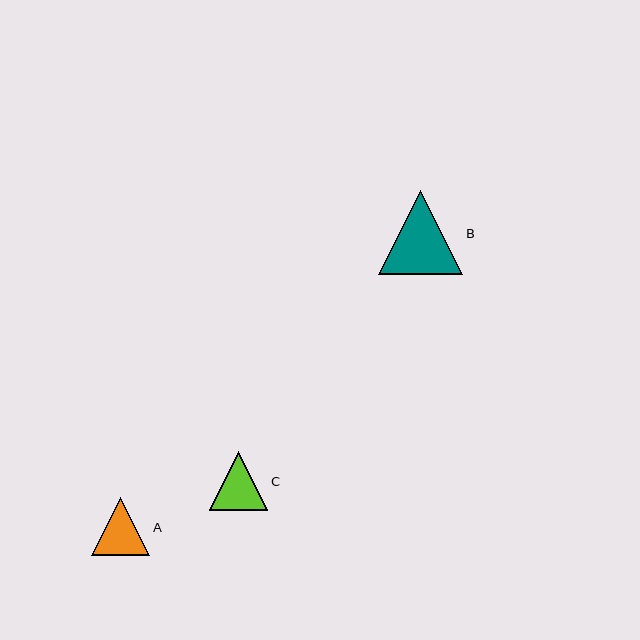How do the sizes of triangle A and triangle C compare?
Triangle A and triangle C are approximately the same size.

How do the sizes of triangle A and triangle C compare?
Triangle A and triangle C are approximately the same size.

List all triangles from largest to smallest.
From largest to smallest: B, A, C.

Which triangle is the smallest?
Triangle C is the smallest with a size of approximately 58 pixels.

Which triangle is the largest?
Triangle B is the largest with a size of approximately 85 pixels.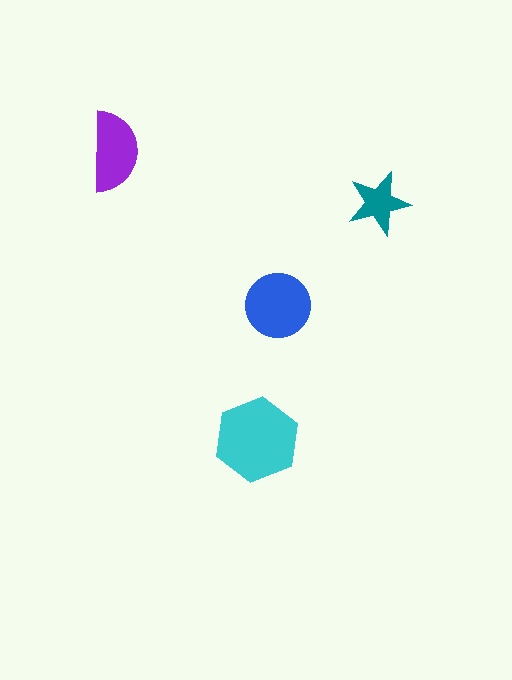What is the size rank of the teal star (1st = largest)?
4th.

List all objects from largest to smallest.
The cyan hexagon, the blue circle, the purple semicircle, the teal star.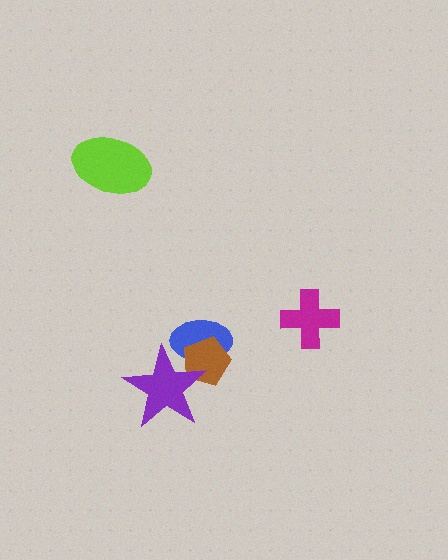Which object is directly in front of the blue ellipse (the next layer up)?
The brown pentagon is directly in front of the blue ellipse.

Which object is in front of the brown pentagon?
The purple star is in front of the brown pentagon.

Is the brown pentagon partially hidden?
Yes, it is partially covered by another shape.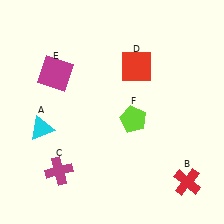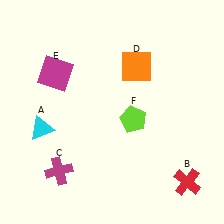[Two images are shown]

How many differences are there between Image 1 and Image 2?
There is 1 difference between the two images.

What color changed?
The square (D) changed from red in Image 1 to orange in Image 2.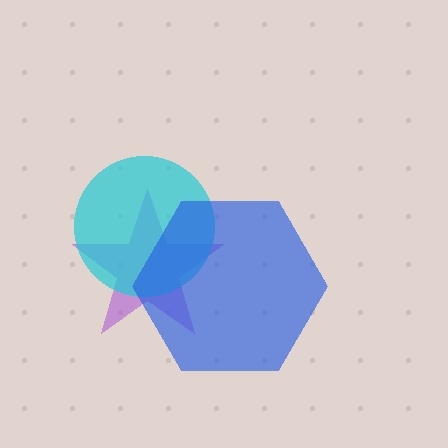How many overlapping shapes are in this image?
There are 3 overlapping shapes in the image.